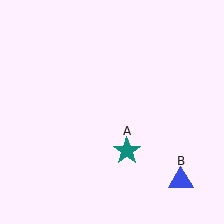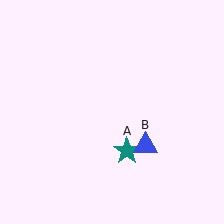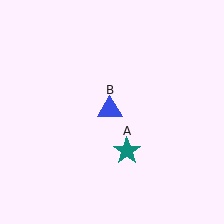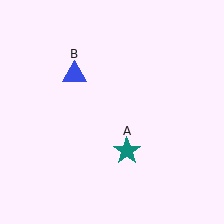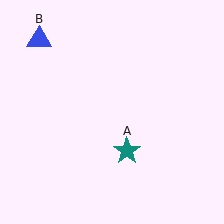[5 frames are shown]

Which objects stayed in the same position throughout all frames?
Teal star (object A) remained stationary.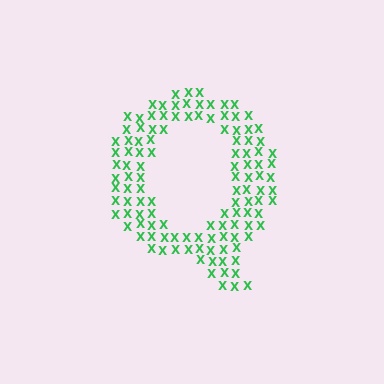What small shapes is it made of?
It is made of small letter X's.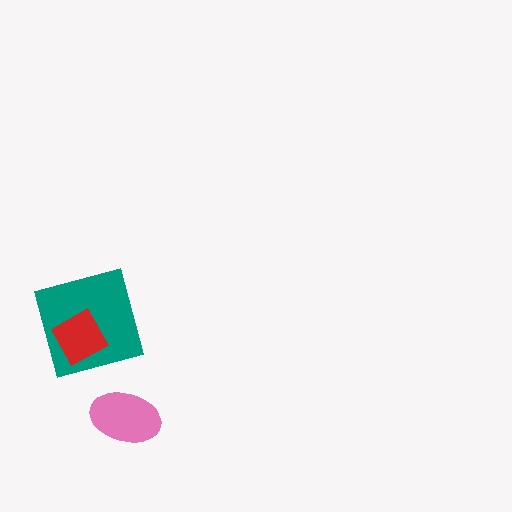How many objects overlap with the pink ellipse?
0 objects overlap with the pink ellipse.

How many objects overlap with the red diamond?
1 object overlaps with the red diamond.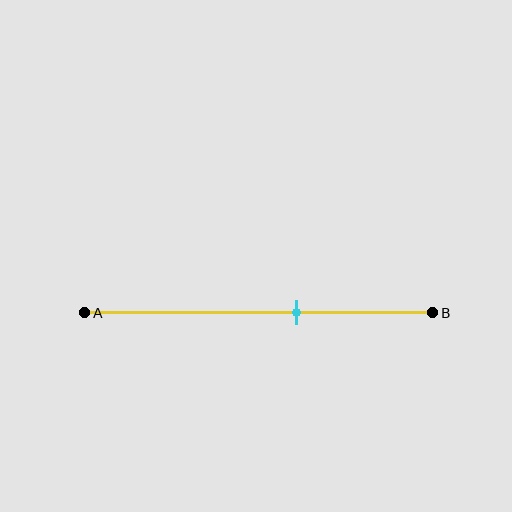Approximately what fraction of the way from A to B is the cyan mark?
The cyan mark is approximately 60% of the way from A to B.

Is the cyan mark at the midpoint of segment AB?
No, the mark is at about 60% from A, not at the 50% midpoint.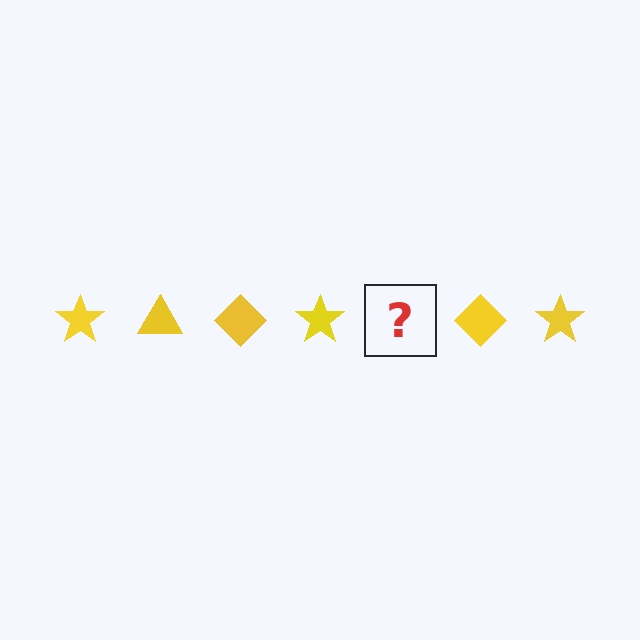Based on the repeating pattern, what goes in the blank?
The blank should be a yellow triangle.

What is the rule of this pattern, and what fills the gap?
The rule is that the pattern cycles through star, triangle, diamond shapes in yellow. The gap should be filled with a yellow triangle.